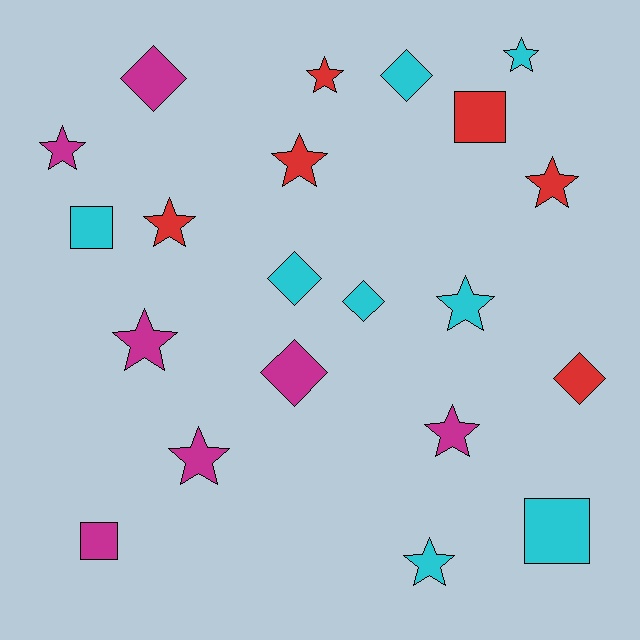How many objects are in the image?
There are 21 objects.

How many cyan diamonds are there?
There are 3 cyan diamonds.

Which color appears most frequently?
Cyan, with 8 objects.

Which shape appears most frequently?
Star, with 11 objects.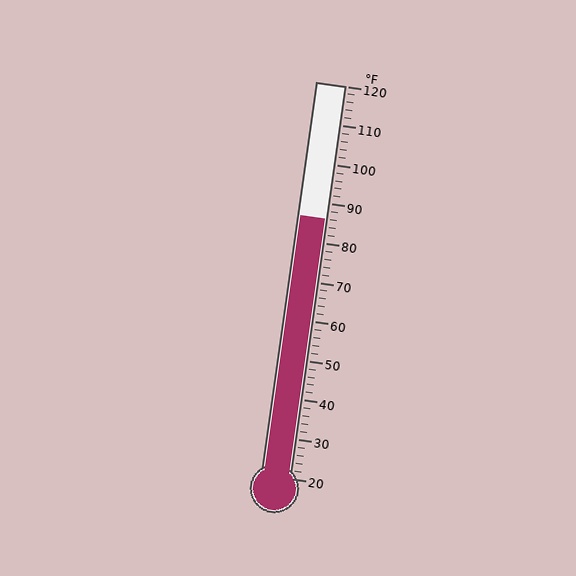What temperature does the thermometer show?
The thermometer shows approximately 86°F.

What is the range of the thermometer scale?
The thermometer scale ranges from 20°F to 120°F.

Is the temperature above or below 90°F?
The temperature is below 90°F.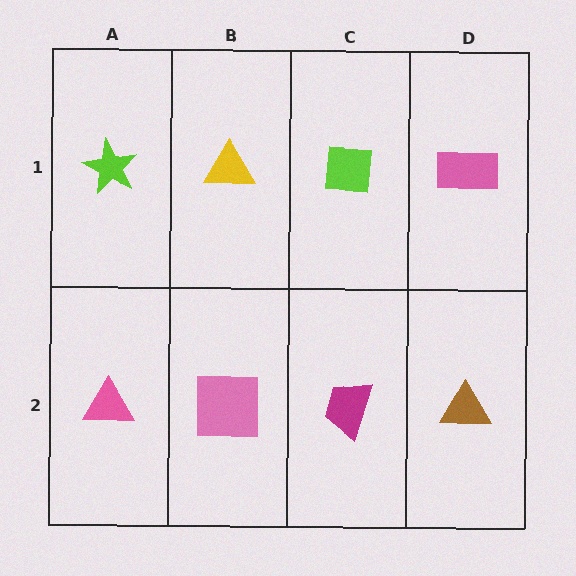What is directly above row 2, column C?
A lime square.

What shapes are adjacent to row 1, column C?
A magenta trapezoid (row 2, column C), a yellow triangle (row 1, column B), a pink rectangle (row 1, column D).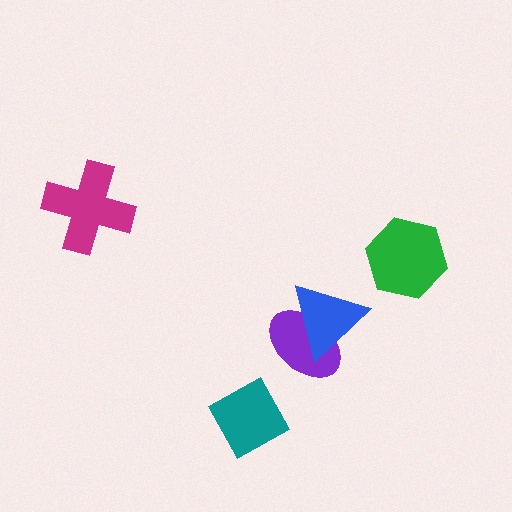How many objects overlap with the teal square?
0 objects overlap with the teal square.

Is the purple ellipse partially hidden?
Yes, it is partially covered by another shape.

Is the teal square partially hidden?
No, no other shape covers it.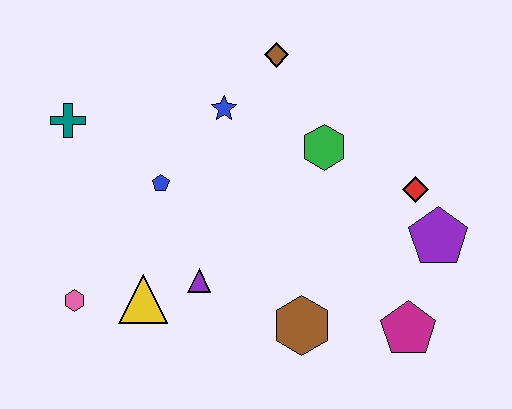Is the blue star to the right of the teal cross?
Yes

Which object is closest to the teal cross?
The blue pentagon is closest to the teal cross.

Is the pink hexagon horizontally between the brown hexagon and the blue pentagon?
No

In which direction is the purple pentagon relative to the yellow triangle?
The purple pentagon is to the right of the yellow triangle.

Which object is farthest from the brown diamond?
The pink hexagon is farthest from the brown diamond.